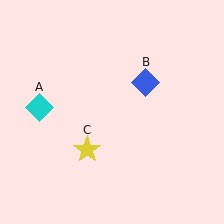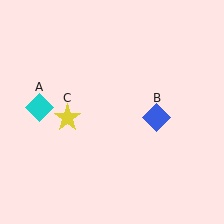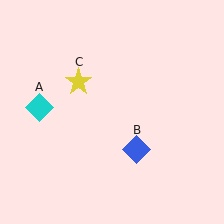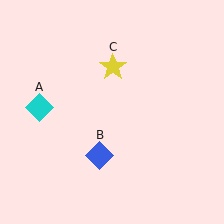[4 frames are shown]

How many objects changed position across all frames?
2 objects changed position: blue diamond (object B), yellow star (object C).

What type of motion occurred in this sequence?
The blue diamond (object B), yellow star (object C) rotated clockwise around the center of the scene.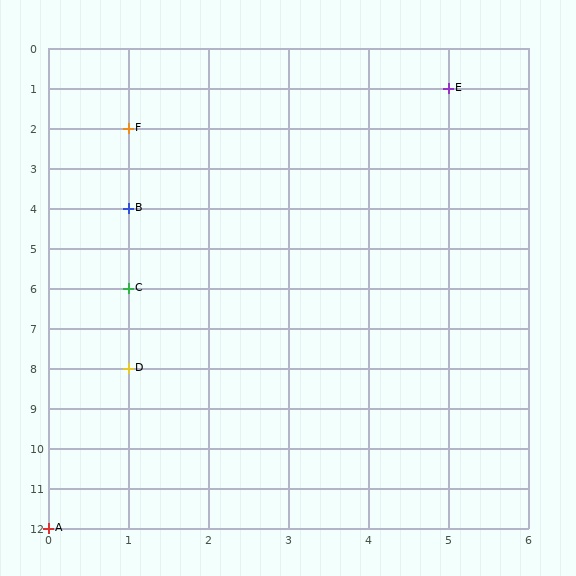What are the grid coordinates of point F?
Point F is at grid coordinates (1, 2).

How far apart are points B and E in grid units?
Points B and E are 4 columns and 3 rows apart (about 5.0 grid units diagonally).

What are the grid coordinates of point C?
Point C is at grid coordinates (1, 6).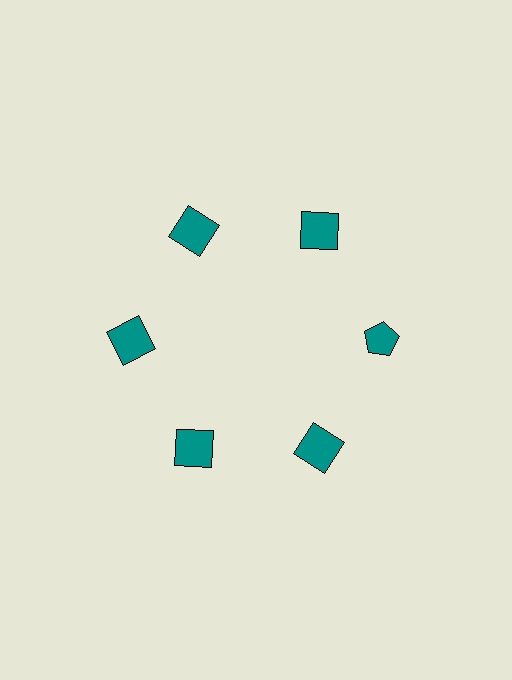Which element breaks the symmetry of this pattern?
The teal pentagon at roughly the 3 o'clock position breaks the symmetry. All other shapes are teal squares.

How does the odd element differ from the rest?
It has a different shape: pentagon instead of square.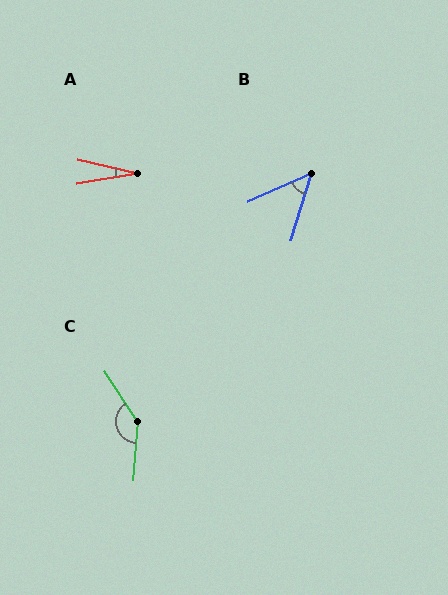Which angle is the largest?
C, at approximately 142 degrees.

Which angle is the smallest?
A, at approximately 23 degrees.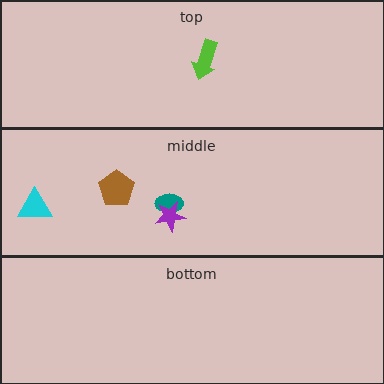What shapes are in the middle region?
The teal ellipse, the cyan triangle, the purple star, the brown pentagon.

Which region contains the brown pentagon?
The middle region.